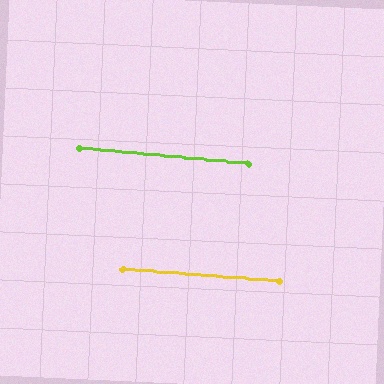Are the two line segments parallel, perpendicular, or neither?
Parallel — their directions differ by only 0.6°.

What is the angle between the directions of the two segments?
Approximately 1 degree.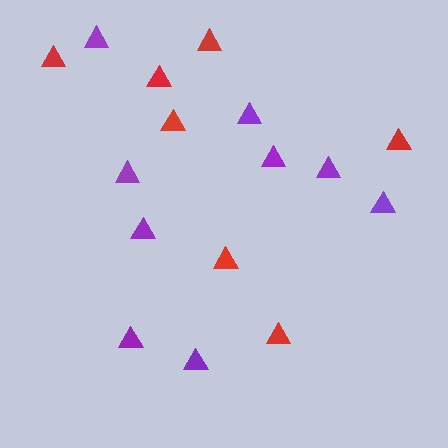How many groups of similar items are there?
There are 2 groups: one group of red triangles (7) and one group of purple triangles (9).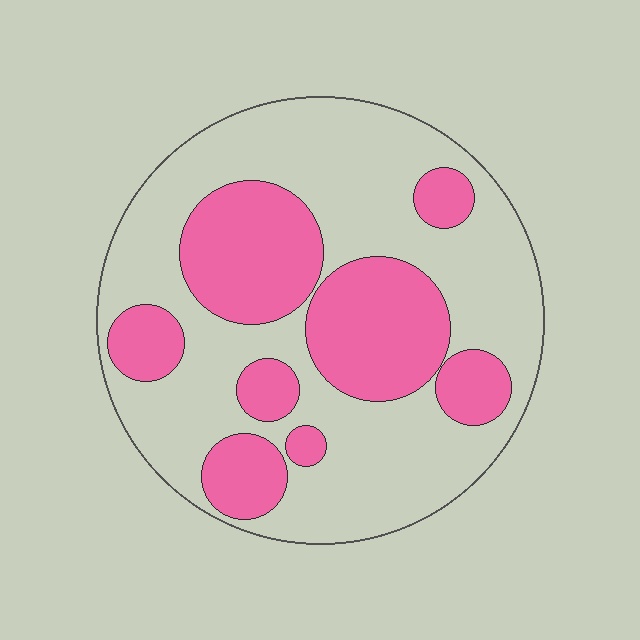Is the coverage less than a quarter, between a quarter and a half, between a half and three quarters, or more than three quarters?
Between a quarter and a half.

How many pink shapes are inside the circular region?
8.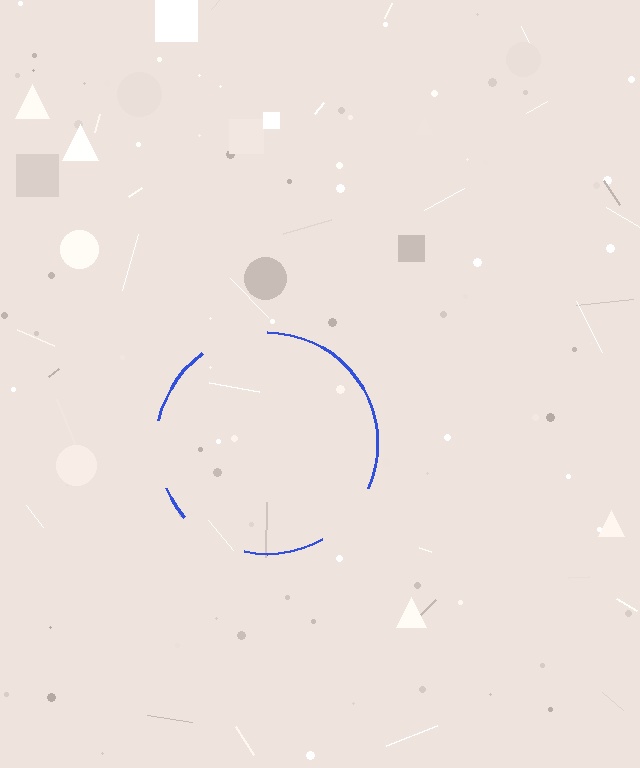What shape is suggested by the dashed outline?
The dashed outline suggests a circle.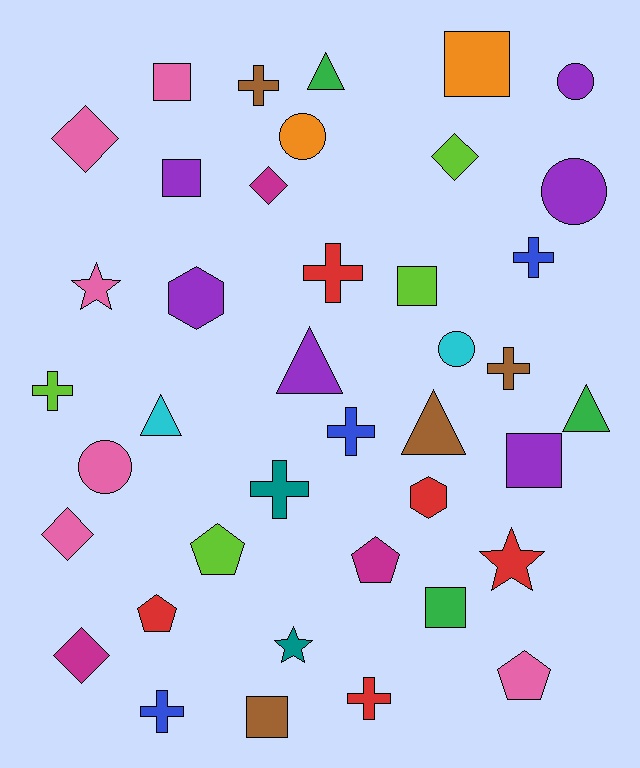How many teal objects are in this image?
There are 2 teal objects.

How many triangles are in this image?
There are 5 triangles.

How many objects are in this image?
There are 40 objects.